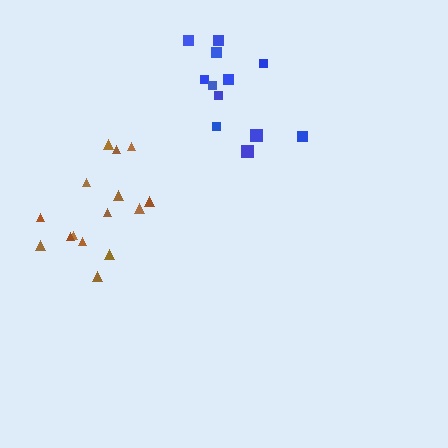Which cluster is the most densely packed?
Brown.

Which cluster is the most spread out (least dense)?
Blue.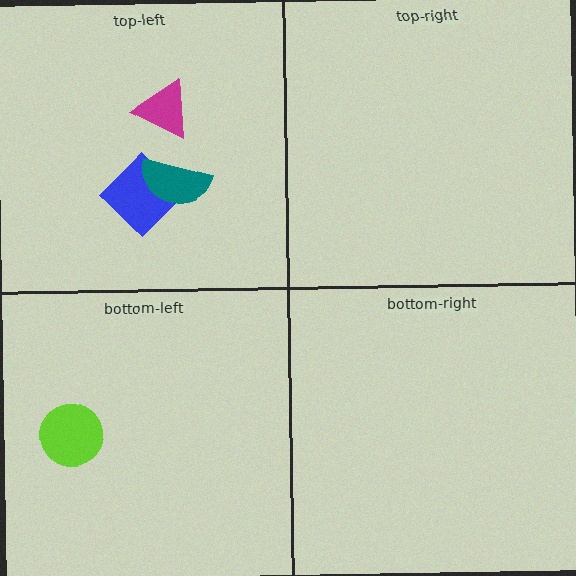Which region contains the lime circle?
The bottom-left region.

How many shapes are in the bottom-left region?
1.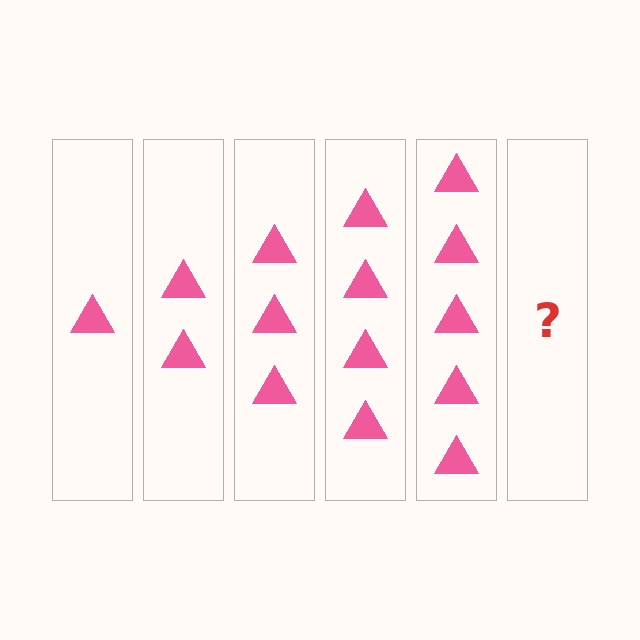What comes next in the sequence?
The next element should be 6 triangles.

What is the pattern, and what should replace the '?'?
The pattern is that each step adds one more triangle. The '?' should be 6 triangles.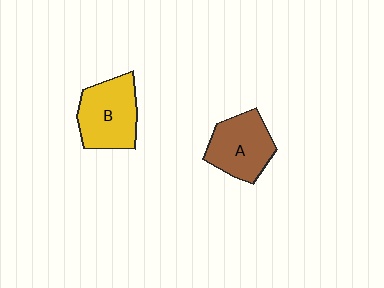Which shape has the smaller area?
Shape A (brown).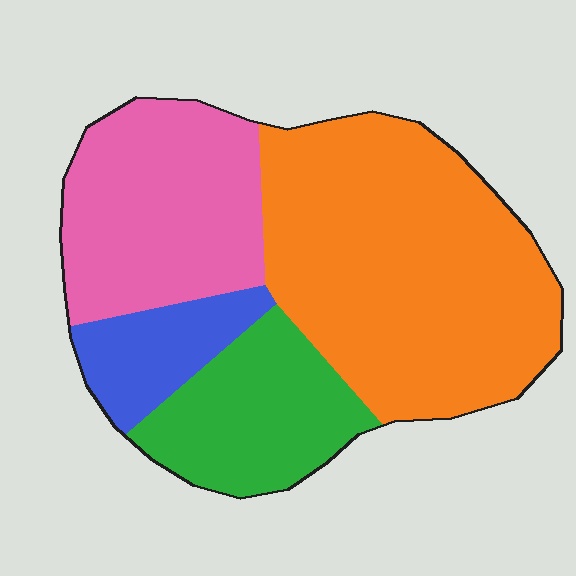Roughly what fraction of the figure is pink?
Pink covers 26% of the figure.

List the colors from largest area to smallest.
From largest to smallest: orange, pink, green, blue.